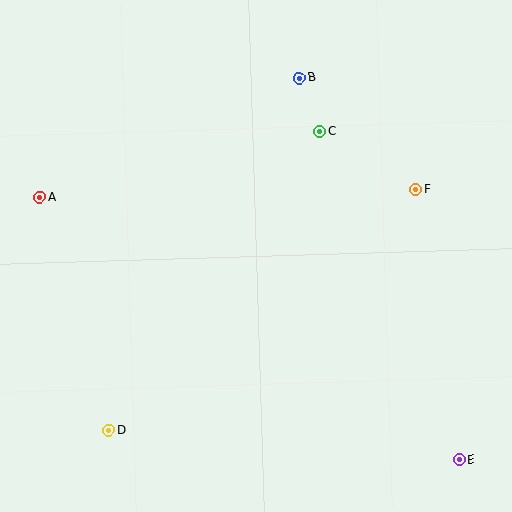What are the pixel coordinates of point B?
Point B is at (299, 78).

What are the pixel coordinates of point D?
Point D is at (109, 431).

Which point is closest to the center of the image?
Point C at (320, 131) is closest to the center.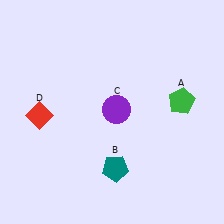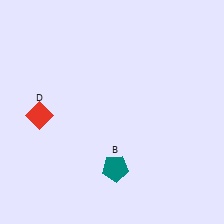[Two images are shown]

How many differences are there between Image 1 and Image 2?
There are 2 differences between the two images.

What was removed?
The purple circle (C), the green pentagon (A) were removed in Image 2.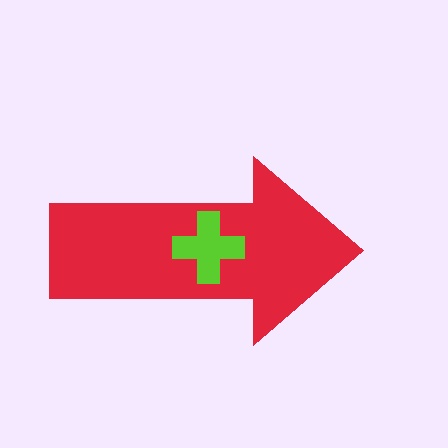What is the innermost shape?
The lime cross.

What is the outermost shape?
The red arrow.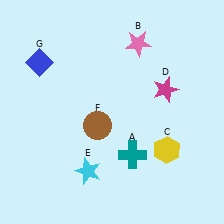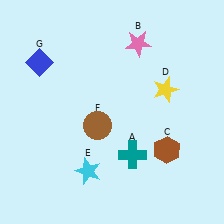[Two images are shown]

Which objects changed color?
C changed from yellow to brown. D changed from magenta to yellow.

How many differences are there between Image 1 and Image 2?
There are 2 differences between the two images.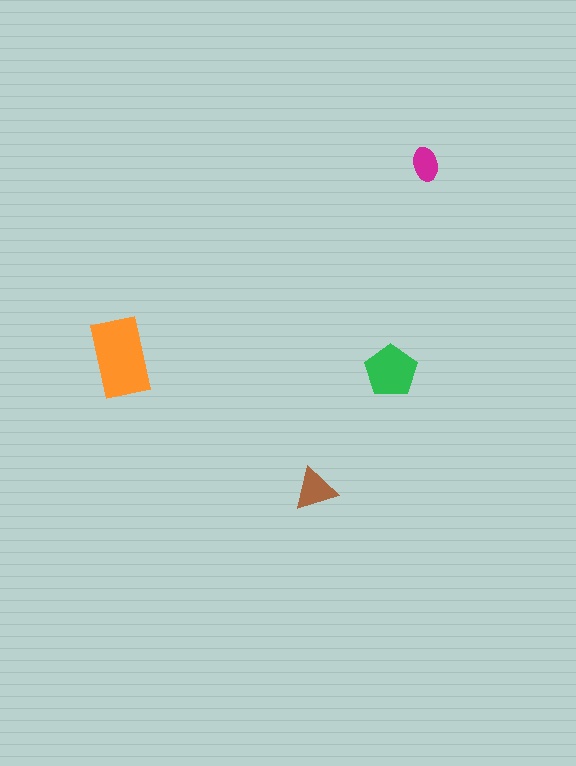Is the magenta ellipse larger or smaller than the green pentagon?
Smaller.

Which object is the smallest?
The magenta ellipse.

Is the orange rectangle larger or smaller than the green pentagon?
Larger.